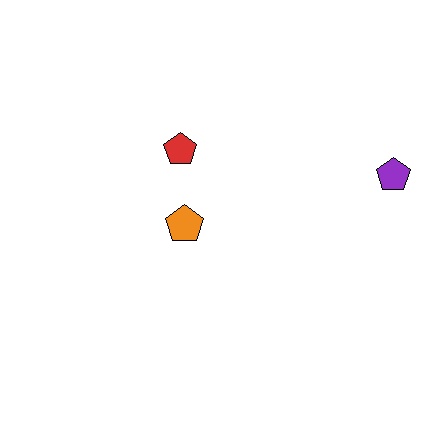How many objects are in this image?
There are 3 objects.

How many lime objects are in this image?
There are no lime objects.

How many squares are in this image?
There are no squares.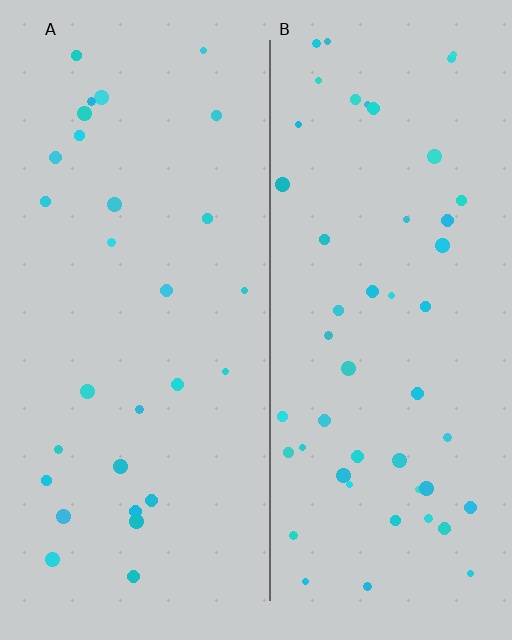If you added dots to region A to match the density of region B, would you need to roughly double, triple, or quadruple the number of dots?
Approximately double.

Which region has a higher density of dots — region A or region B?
B (the right).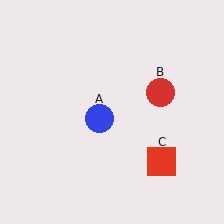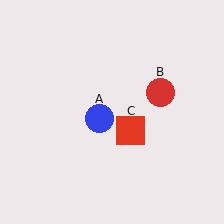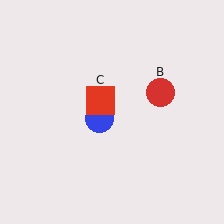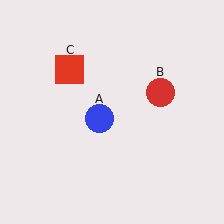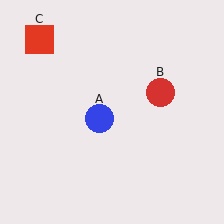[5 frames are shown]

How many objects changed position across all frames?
1 object changed position: red square (object C).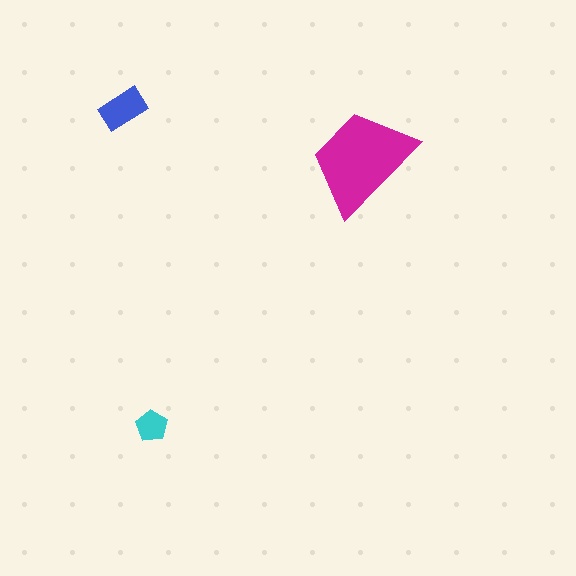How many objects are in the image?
There are 3 objects in the image.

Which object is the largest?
The magenta trapezoid.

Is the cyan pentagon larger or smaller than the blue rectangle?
Smaller.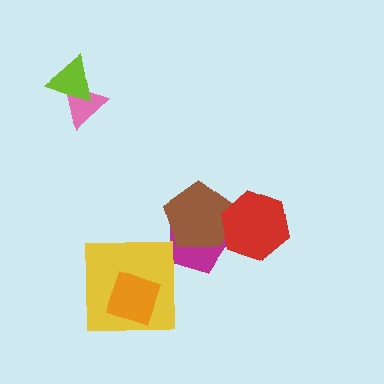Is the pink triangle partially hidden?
Yes, it is partially covered by another shape.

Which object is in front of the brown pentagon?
The red hexagon is in front of the brown pentagon.